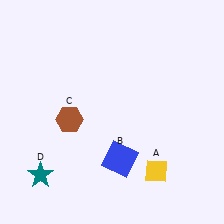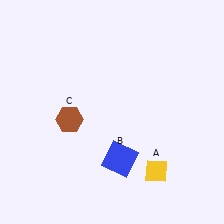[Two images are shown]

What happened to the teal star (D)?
The teal star (D) was removed in Image 2. It was in the bottom-left area of Image 1.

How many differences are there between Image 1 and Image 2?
There is 1 difference between the two images.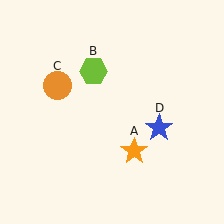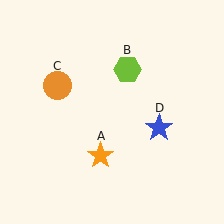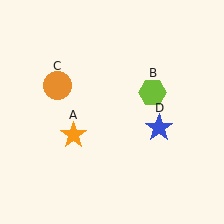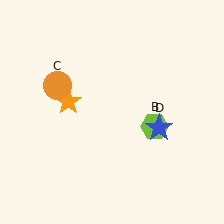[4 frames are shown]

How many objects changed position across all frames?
2 objects changed position: orange star (object A), lime hexagon (object B).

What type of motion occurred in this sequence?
The orange star (object A), lime hexagon (object B) rotated clockwise around the center of the scene.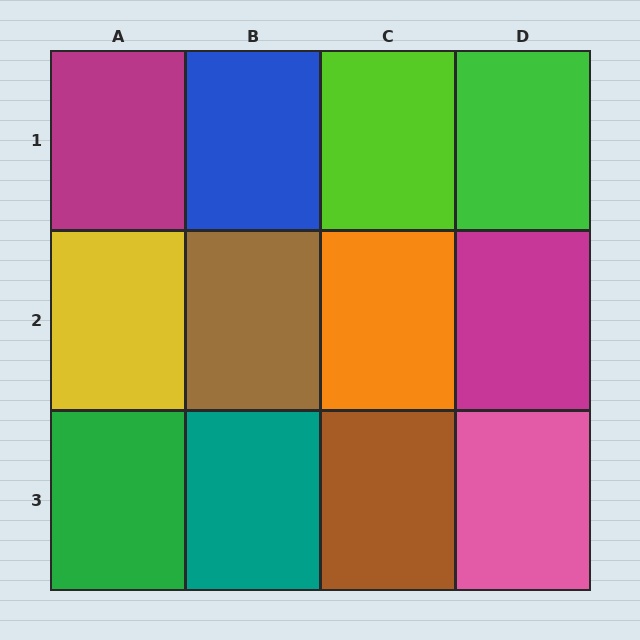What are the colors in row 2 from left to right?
Yellow, brown, orange, magenta.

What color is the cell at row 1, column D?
Green.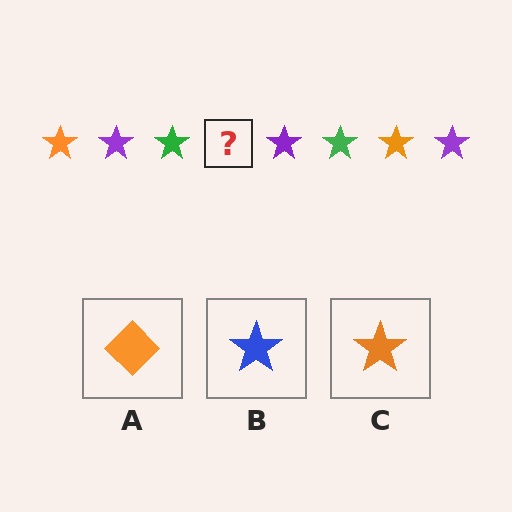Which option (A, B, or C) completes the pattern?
C.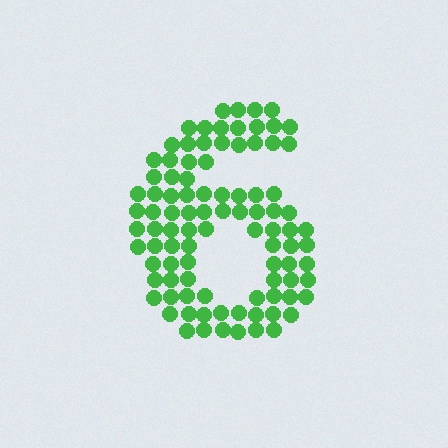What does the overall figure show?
The overall figure shows the digit 6.